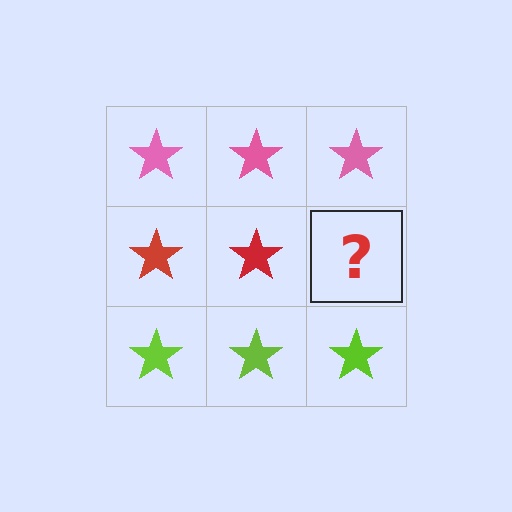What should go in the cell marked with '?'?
The missing cell should contain a red star.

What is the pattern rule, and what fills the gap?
The rule is that each row has a consistent color. The gap should be filled with a red star.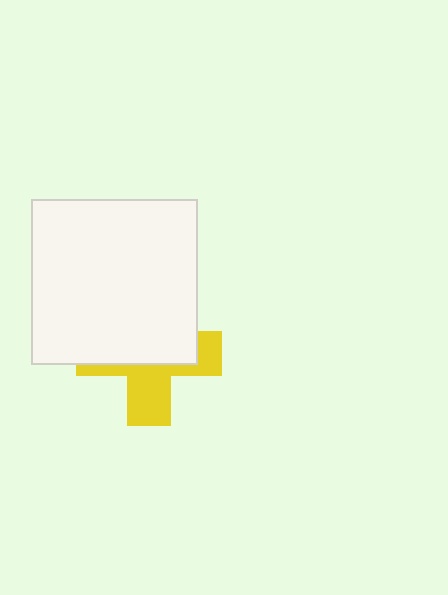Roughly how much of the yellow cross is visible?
A small part of it is visible (roughly 41%).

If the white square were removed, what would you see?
You would see the complete yellow cross.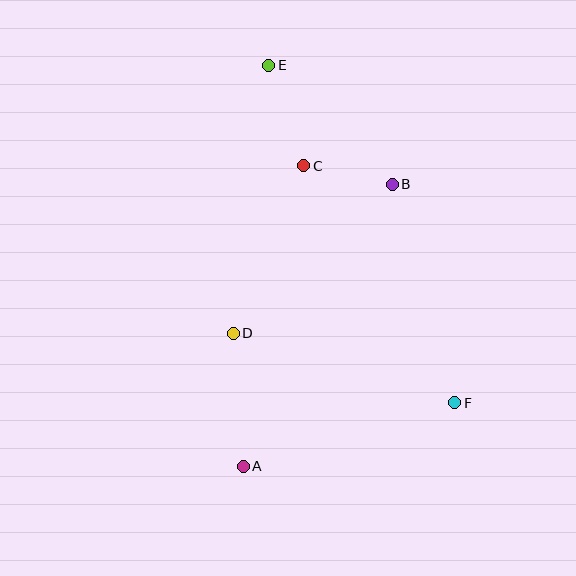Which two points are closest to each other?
Points B and C are closest to each other.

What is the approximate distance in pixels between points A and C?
The distance between A and C is approximately 307 pixels.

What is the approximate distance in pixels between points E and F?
The distance between E and F is approximately 385 pixels.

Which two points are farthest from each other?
Points A and E are farthest from each other.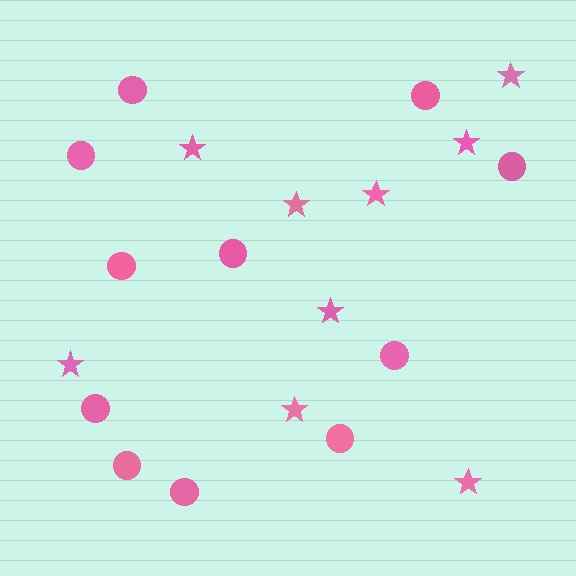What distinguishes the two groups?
There are 2 groups: one group of circles (11) and one group of stars (9).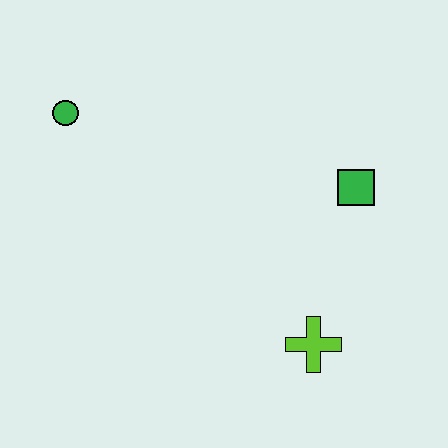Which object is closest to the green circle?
The green square is closest to the green circle.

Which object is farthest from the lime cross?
The green circle is farthest from the lime cross.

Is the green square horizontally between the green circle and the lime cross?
No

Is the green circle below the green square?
No